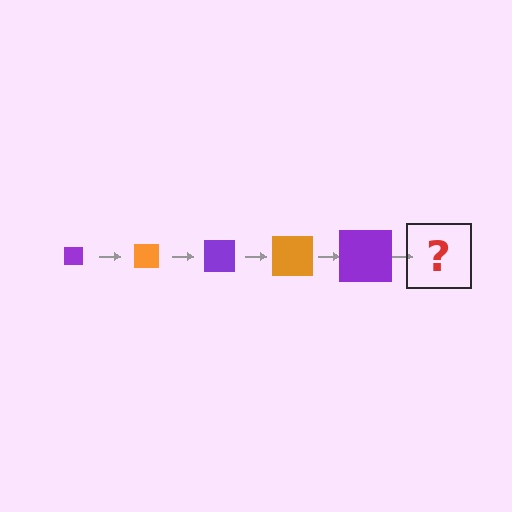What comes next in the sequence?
The next element should be an orange square, larger than the previous one.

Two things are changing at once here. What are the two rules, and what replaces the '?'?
The two rules are that the square grows larger each step and the color cycles through purple and orange. The '?' should be an orange square, larger than the previous one.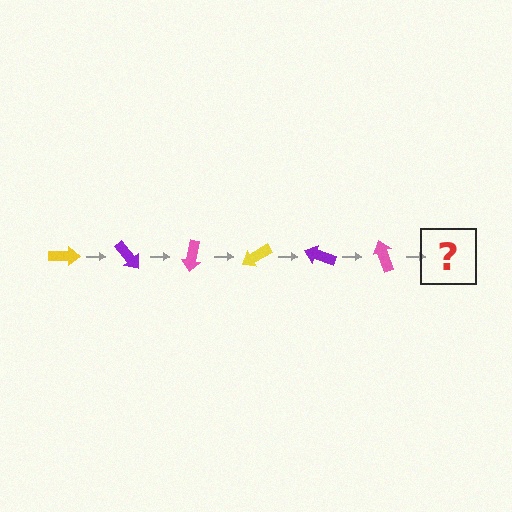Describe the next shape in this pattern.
It should be a yellow arrow, rotated 300 degrees from the start.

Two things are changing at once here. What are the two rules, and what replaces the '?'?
The two rules are that it rotates 50 degrees each step and the color cycles through yellow, purple, and pink. The '?' should be a yellow arrow, rotated 300 degrees from the start.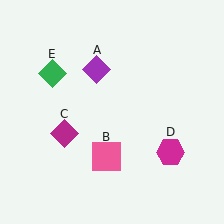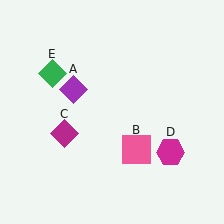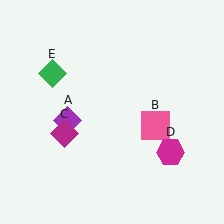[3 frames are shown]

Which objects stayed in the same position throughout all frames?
Magenta diamond (object C) and magenta hexagon (object D) and green diamond (object E) remained stationary.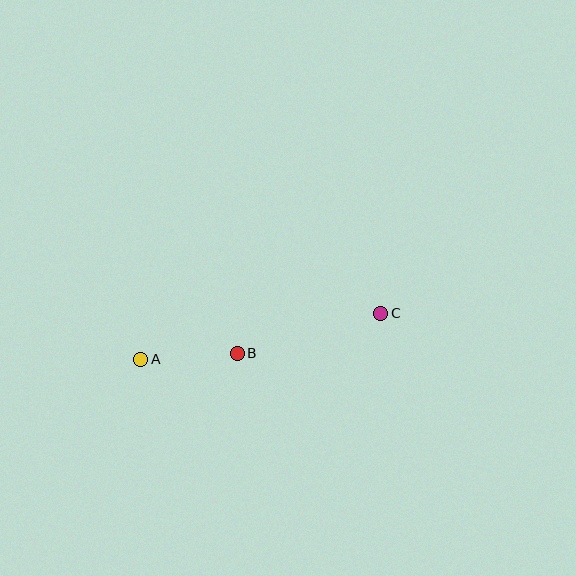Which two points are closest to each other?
Points A and B are closest to each other.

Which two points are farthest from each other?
Points A and C are farthest from each other.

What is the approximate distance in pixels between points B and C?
The distance between B and C is approximately 149 pixels.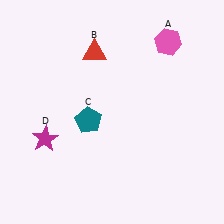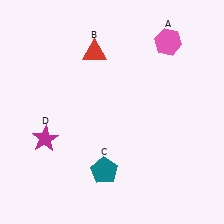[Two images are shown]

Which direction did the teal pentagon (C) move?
The teal pentagon (C) moved down.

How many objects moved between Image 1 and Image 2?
1 object moved between the two images.